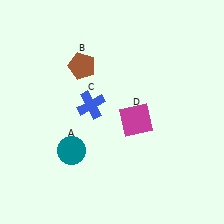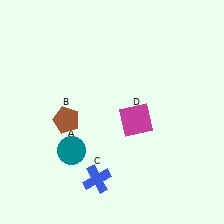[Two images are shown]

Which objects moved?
The objects that moved are: the brown pentagon (B), the blue cross (C).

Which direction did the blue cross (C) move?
The blue cross (C) moved down.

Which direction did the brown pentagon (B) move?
The brown pentagon (B) moved down.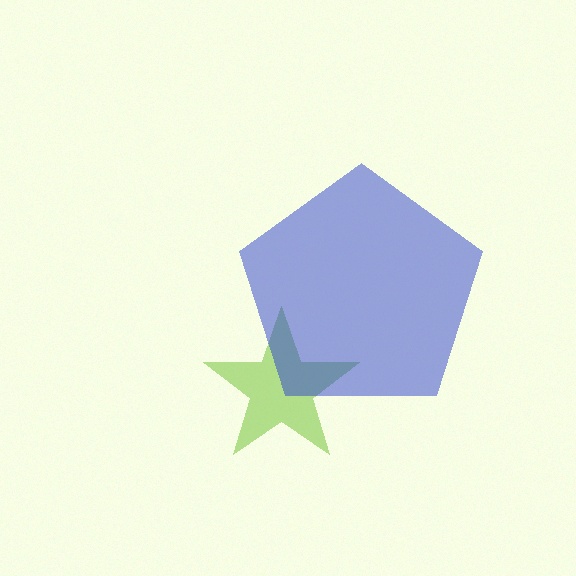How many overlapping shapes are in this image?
There are 2 overlapping shapes in the image.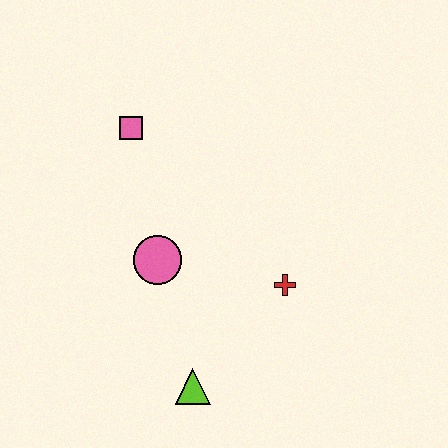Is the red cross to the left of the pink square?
No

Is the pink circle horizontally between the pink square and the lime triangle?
Yes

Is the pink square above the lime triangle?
Yes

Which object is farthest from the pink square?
The lime triangle is farthest from the pink square.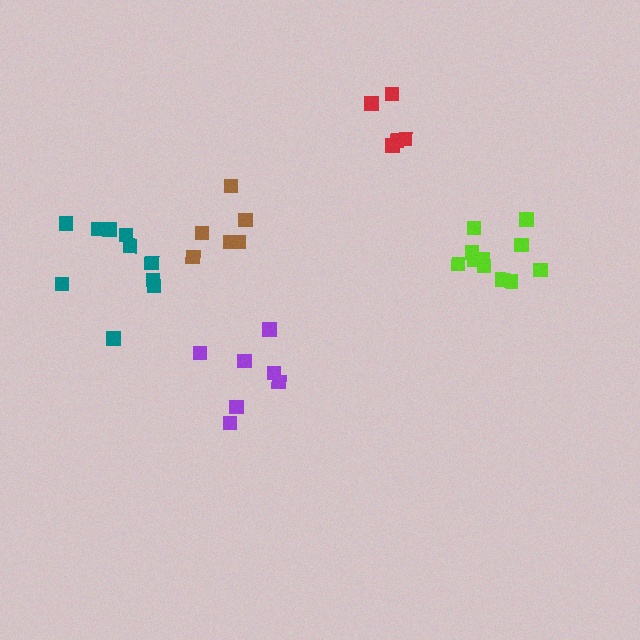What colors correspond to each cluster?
The clusters are colored: brown, lime, purple, teal, red.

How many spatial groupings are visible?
There are 5 spatial groupings.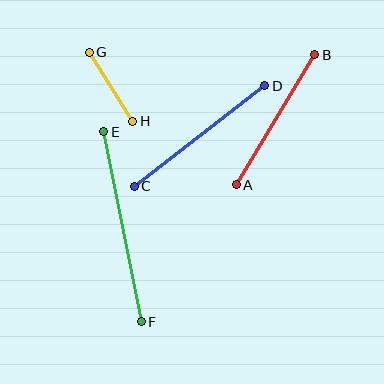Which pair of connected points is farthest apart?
Points E and F are farthest apart.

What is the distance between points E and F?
The distance is approximately 194 pixels.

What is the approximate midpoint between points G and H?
The midpoint is at approximately (111, 87) pixels.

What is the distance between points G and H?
The distance is approximately 81 pixels.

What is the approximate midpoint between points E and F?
The midpoint is at approximately (122, 227) pixels.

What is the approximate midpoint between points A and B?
The midpoint is at approximately (276, 120) pixels.